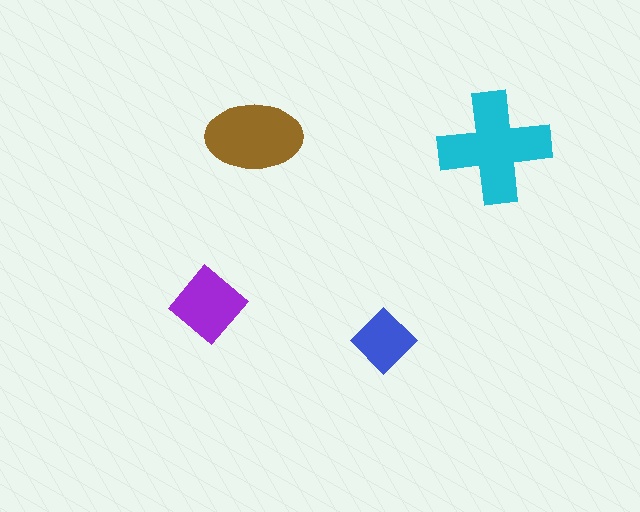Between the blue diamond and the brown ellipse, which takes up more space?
The brown ellipse.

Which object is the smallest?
The blue diamond.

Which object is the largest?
The cyan cross.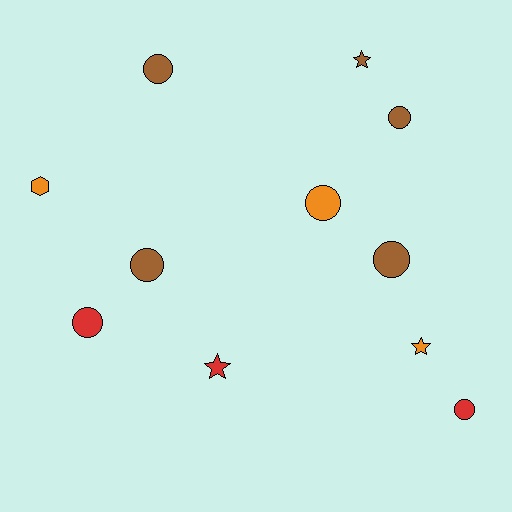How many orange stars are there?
There is 1 orange star.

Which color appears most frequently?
Brown, with 5 objects.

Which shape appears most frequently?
Circle, with 7 objects.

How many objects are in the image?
There are 11 objects.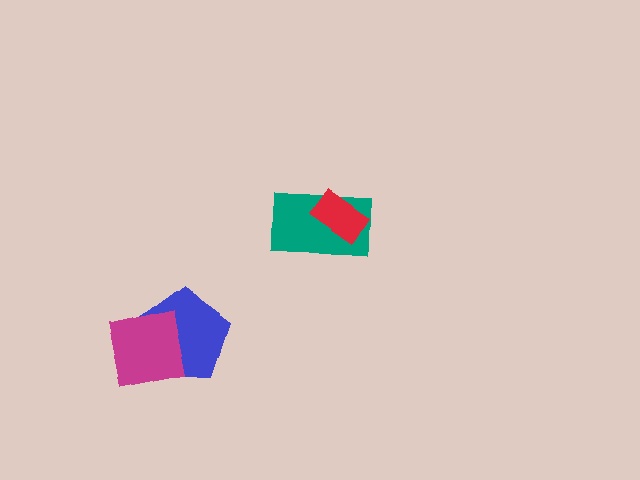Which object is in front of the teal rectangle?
The red rectangle is in front of the teal rectangle.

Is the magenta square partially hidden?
No, no other shape covers it.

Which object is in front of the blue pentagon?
The magenta square is in front of the blue pentagon.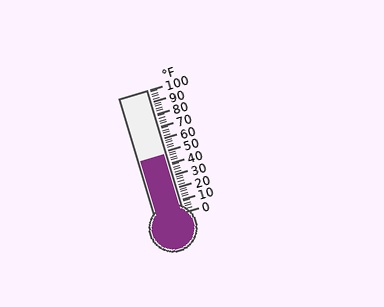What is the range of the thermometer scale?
The thermometer scale ranges from 0°F to 100°F.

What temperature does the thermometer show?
The thermometer shows approximately 48°F.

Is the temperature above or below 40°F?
The temperature is above 40°F.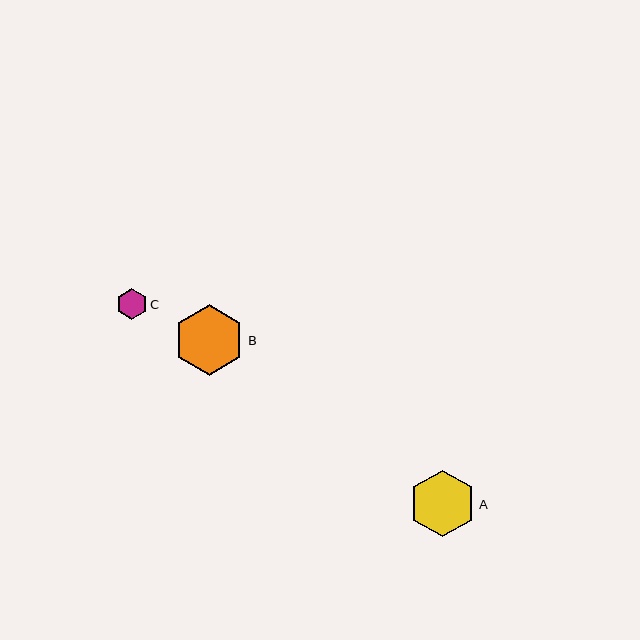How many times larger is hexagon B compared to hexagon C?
Hexagon B is approximately 2.3 times the size of hexagon C.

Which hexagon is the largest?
Hexagon B is the largest with a size of approximately 71 pixels.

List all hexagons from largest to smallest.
From largest to smallest: B, A, C.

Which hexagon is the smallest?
Hexagon C is the smallest with a size of approximately 31 pixels.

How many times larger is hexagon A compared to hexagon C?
Hexagon A is approximately 2.2 times the size of hexagon C.